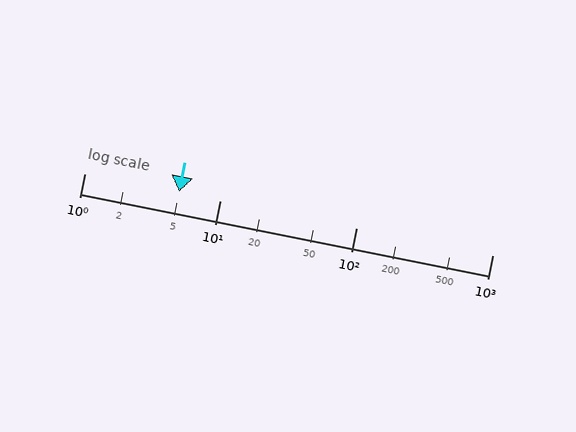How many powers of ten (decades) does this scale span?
The scale spans 3 decades, from 1 to 1000.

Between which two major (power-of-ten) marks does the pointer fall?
The pointer is between 1 and 10.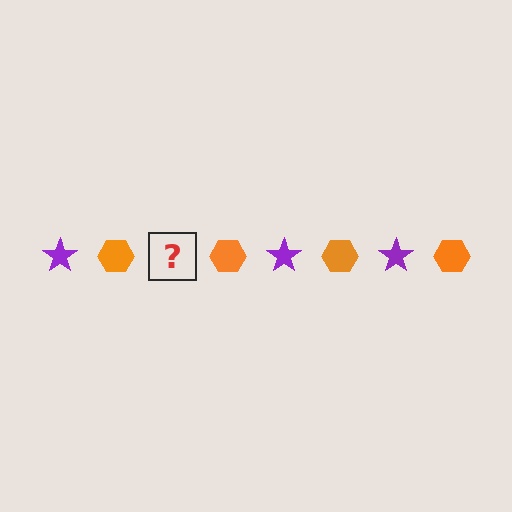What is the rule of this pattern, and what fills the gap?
The rule is that the pattern alternates between purple star and orange hexagon. The gap should be filled with a purple star.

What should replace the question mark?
The question mark should be replaced with a purple star.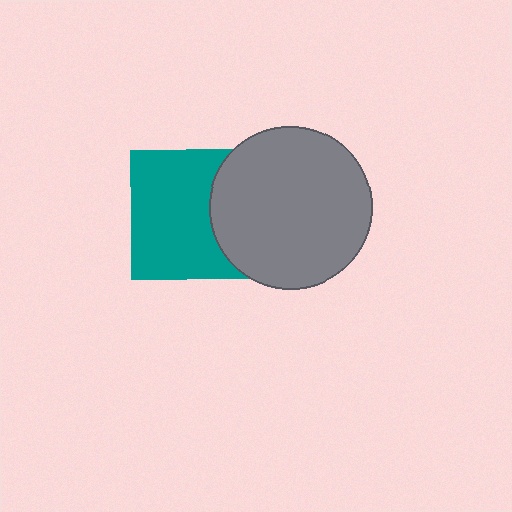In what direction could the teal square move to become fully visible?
The teal square could move left. That would shift it out from behind the gray circle entirely.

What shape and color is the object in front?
The object in front is a gray circle.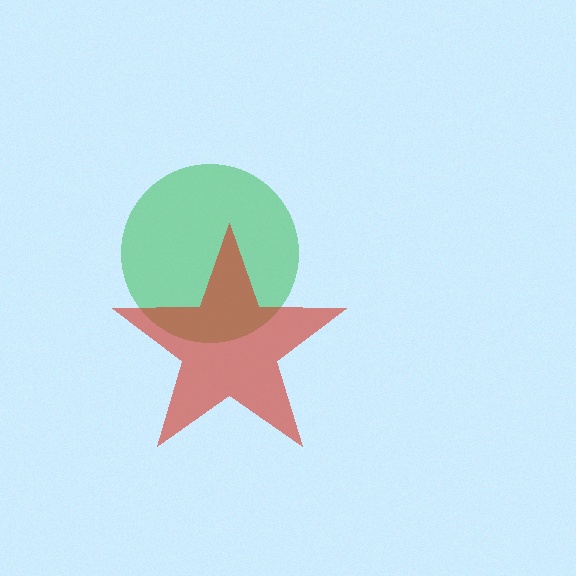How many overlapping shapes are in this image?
There are 2 overlapping shapes in the image.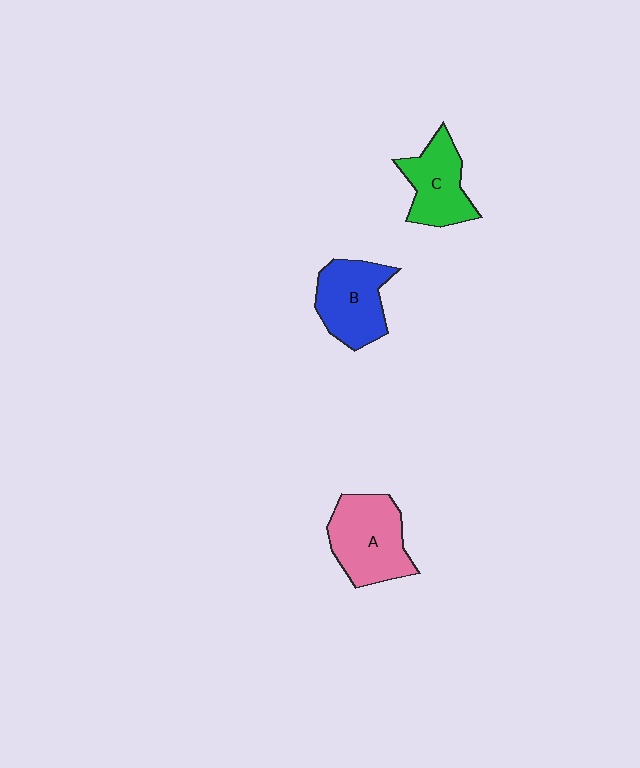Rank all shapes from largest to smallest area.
From largest to smallest: A (pink), B (blue), C (green).